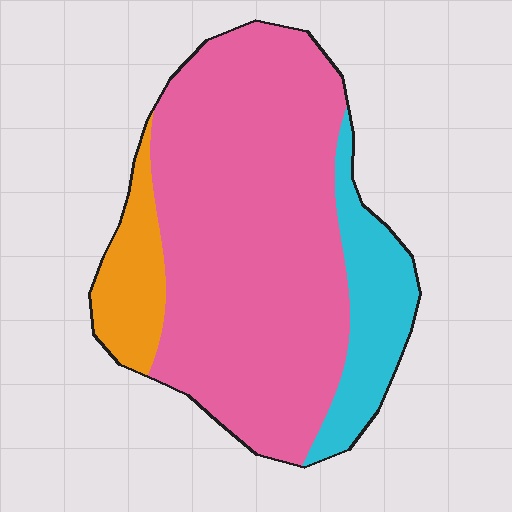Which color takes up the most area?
Pink, at roughly 75%.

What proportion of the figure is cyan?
Cyan takes up less than a quarter of the figure.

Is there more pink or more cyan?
Pink.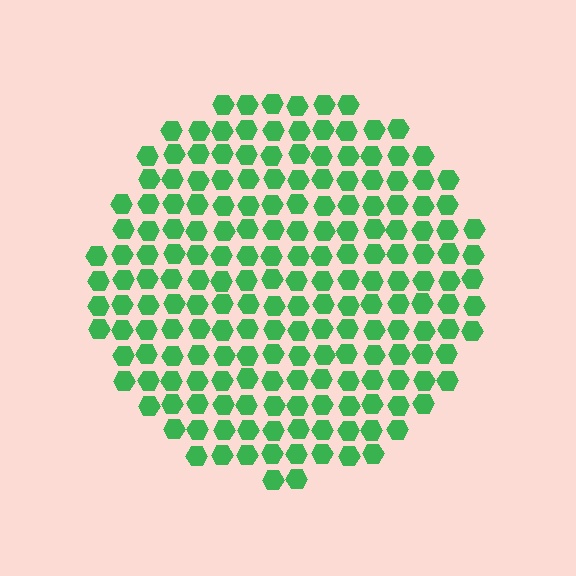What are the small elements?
The small elements are hexagons.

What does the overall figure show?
The overall figure shows a circle.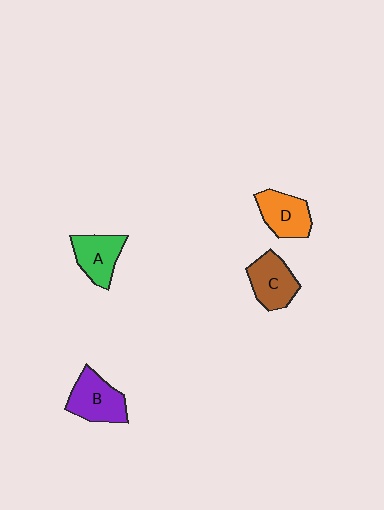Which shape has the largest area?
Shape B (purple).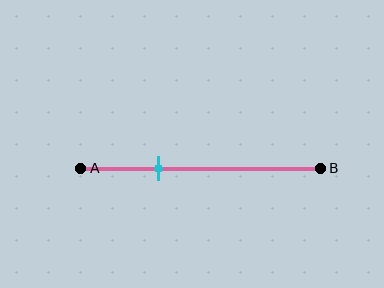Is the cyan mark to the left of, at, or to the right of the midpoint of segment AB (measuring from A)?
The cyan mark is to the left of the midpoint of segment AB.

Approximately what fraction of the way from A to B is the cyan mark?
The cyan mark is approximately 30% of the way from A to B.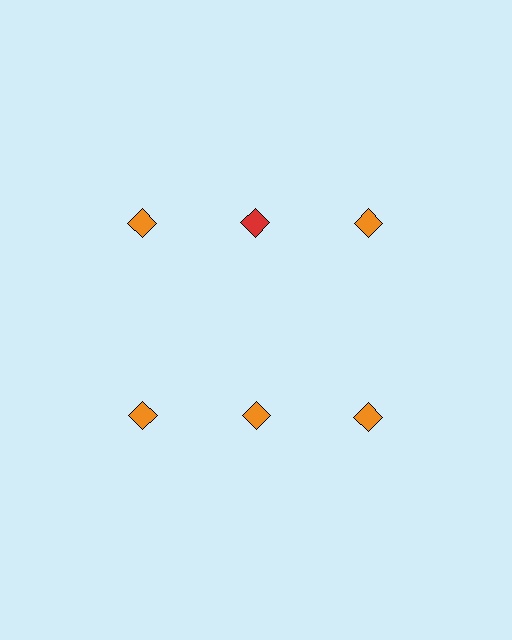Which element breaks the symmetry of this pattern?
The red diamond in the top row, second from left column breaks the symmetry. All other shapes are orange diamonds.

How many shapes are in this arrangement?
There are 6 shapes arranged in a grid pattern.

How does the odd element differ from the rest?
It has a different color: red instead of orange.